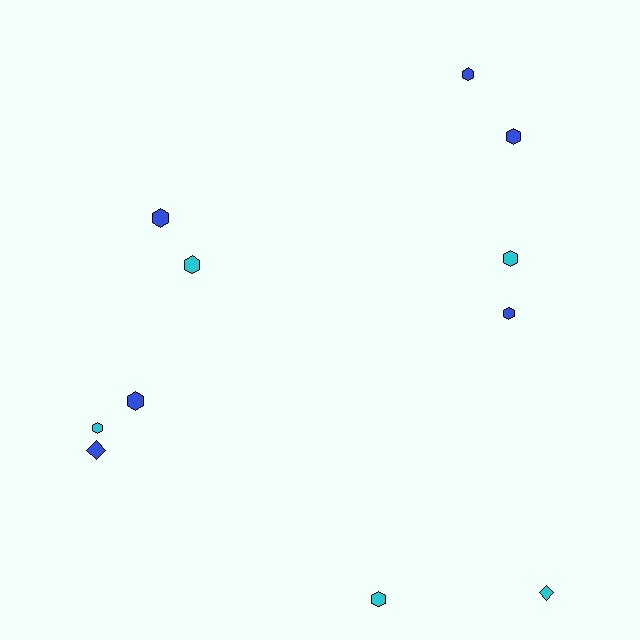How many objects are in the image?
There are 11 objects.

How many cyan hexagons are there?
There are 4 cyan hexagons.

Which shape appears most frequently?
Hexagon, with 9 objects.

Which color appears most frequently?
Blue, with 6 objects.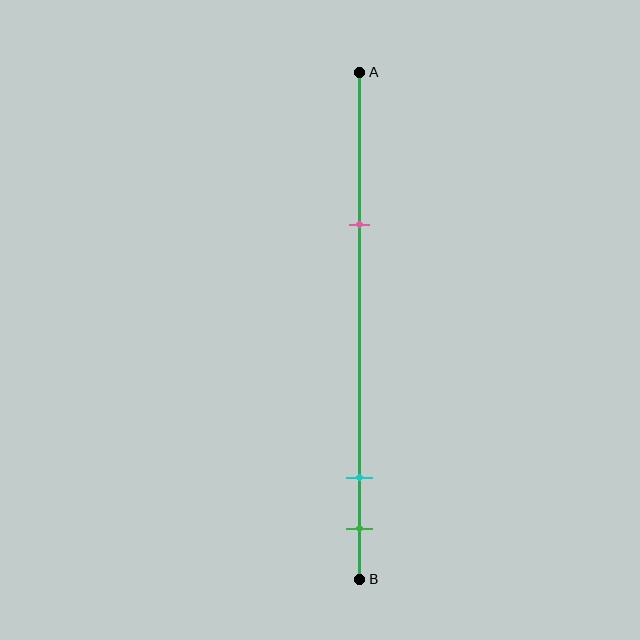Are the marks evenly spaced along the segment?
No, the marks are not evenly spaced.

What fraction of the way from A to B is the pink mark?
The pink mark is approximately 30% (0.3) of the way from A to B.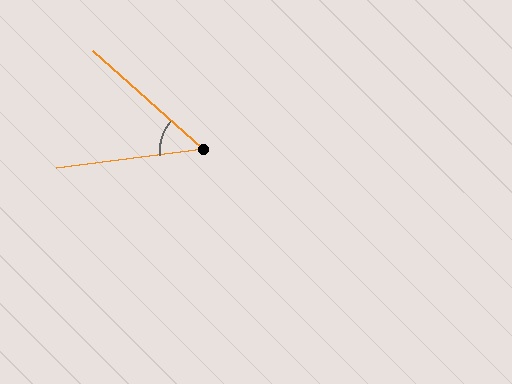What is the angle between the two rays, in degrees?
Approximately 49 degrees.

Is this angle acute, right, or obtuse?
It is acute.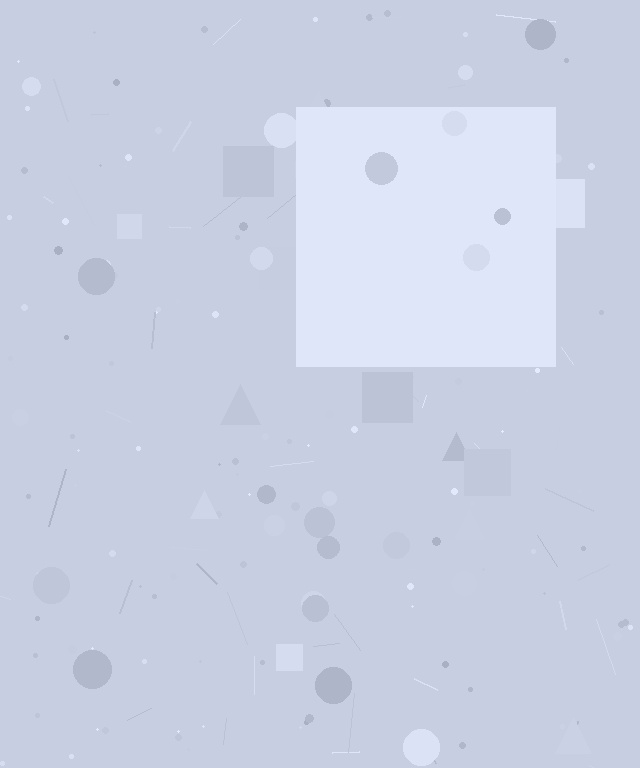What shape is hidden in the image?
A square is hidden in the image.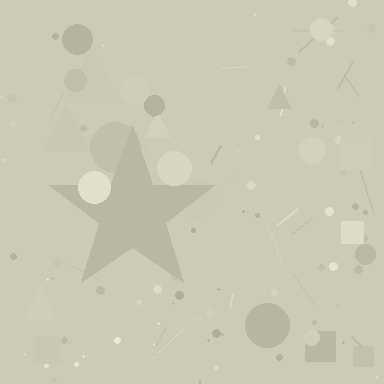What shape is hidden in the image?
A star is hidden in the image.